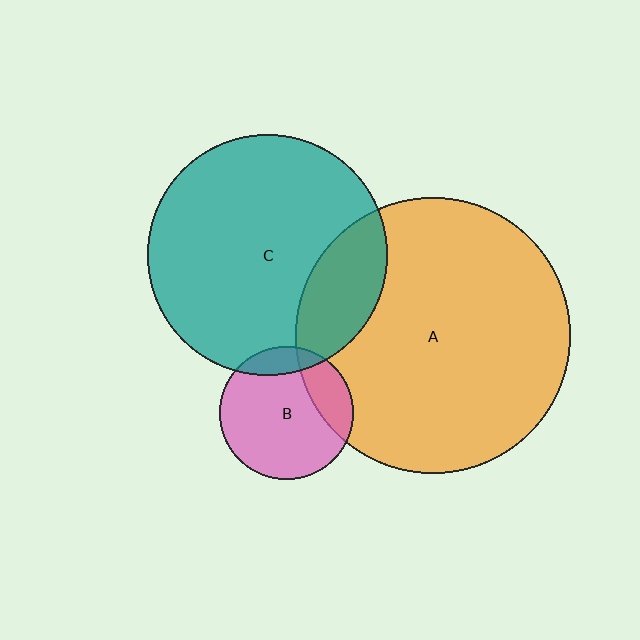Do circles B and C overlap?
Yes.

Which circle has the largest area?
Circle A (orange).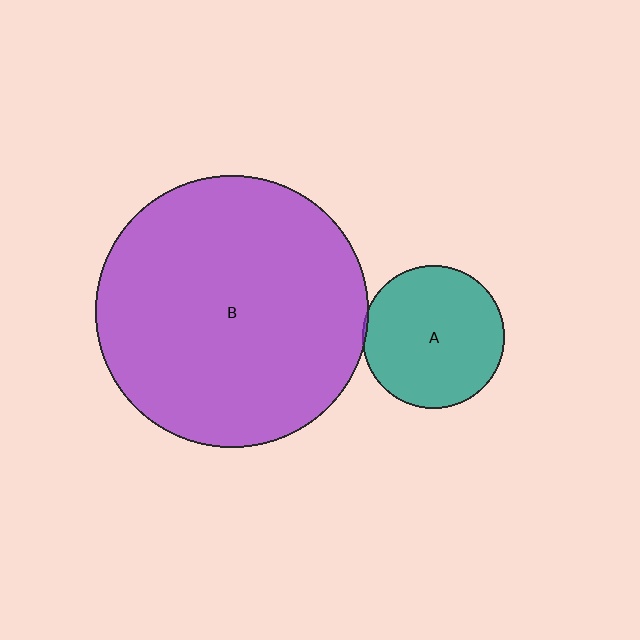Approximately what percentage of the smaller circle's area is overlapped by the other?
Approximately 5%.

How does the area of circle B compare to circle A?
Approximately 3.7 times.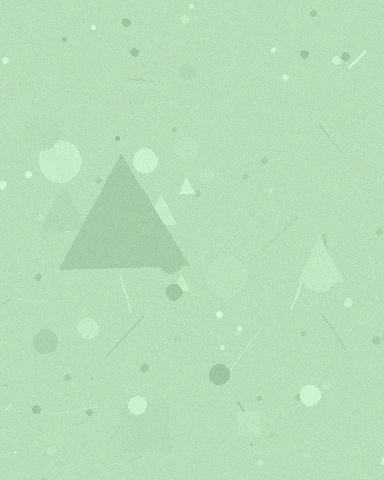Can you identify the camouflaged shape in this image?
The camouflaged shape is a triangle.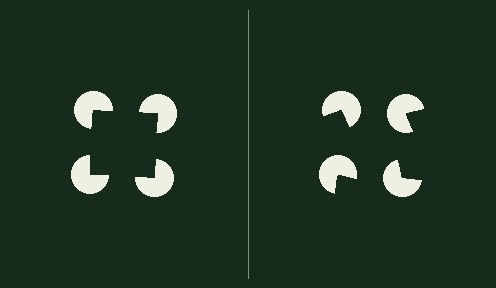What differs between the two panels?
The pac-man discs are positioned identically on both sides; only the wedge orientations differ. On the left they align to a square; on the right they are misaligned.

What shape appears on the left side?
An illusory square.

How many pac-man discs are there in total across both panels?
8 — 4 on each side.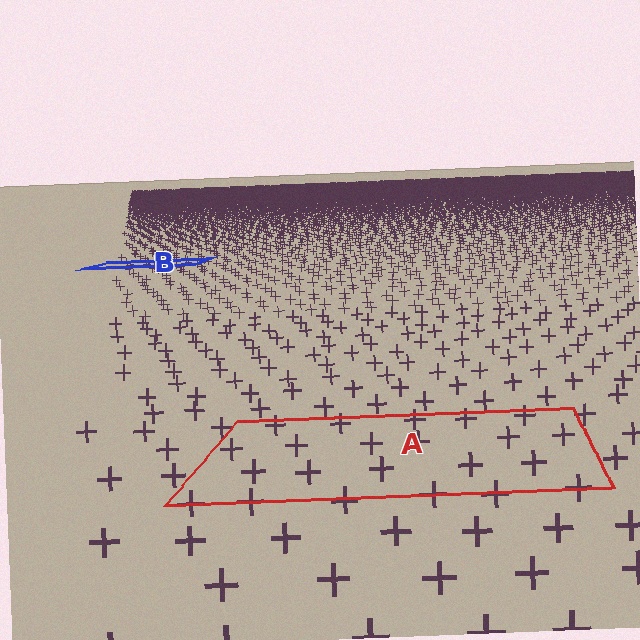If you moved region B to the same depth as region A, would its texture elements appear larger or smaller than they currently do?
They would appear larger. At a closer depth, the same texture elements are projected at a bigger on-screen size.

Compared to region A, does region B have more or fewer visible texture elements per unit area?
Region B has more texture elements per unit area — they are packed more densely because it is farther away.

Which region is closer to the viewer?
Region A is closer. The texture elements there are larger and more spread out.